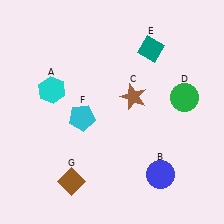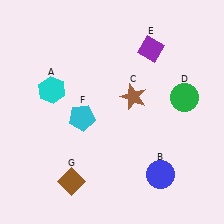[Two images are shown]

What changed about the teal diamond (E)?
In Image 1, E is teal. In Image 2, it changed to purple.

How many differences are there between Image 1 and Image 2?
There is 1 difference between the two images.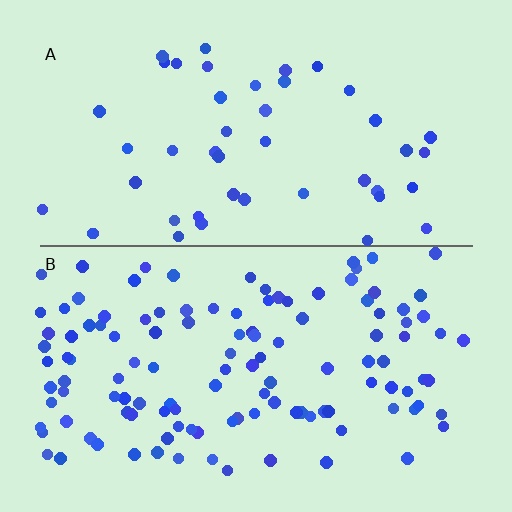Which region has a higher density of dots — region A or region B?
B (the bottom).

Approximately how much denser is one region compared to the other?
Approximately 2.7× — region B over region A.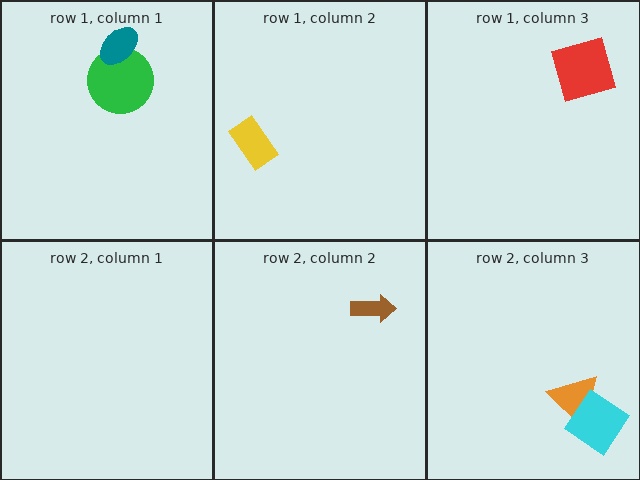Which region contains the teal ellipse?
The row 1, column 1 region.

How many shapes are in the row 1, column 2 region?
1.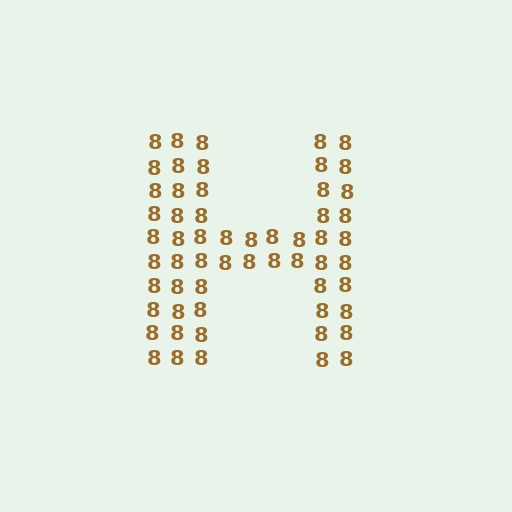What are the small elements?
The small elements are digit 8's.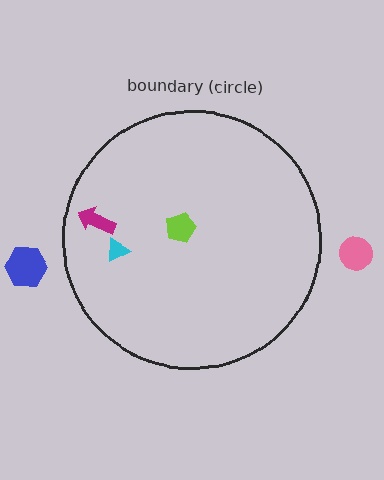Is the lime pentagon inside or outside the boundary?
Inside.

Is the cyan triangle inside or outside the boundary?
Inside.